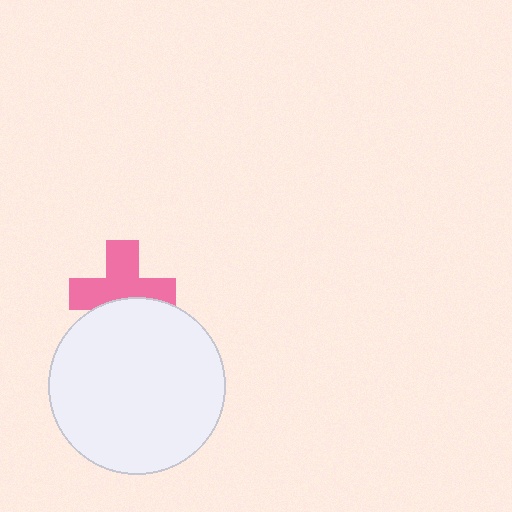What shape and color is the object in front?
The object in front is a white circle.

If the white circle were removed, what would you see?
You would see the complete pink cross.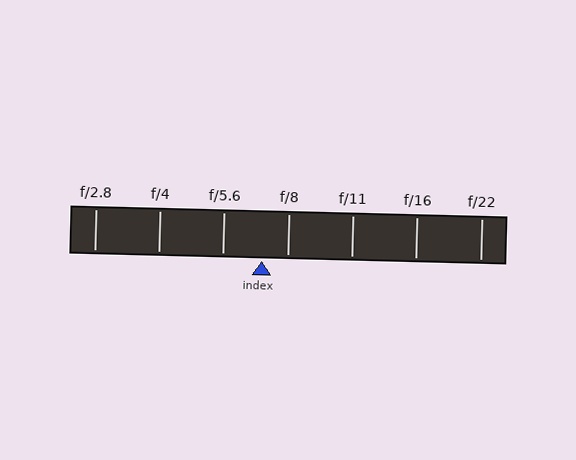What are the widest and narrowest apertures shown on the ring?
The widest aperture shown is f/2.8 and the narrowest is f/22.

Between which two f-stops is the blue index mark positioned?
The index mark is between f/5.6 and f/8.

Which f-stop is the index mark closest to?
The index mark is closest to f/8.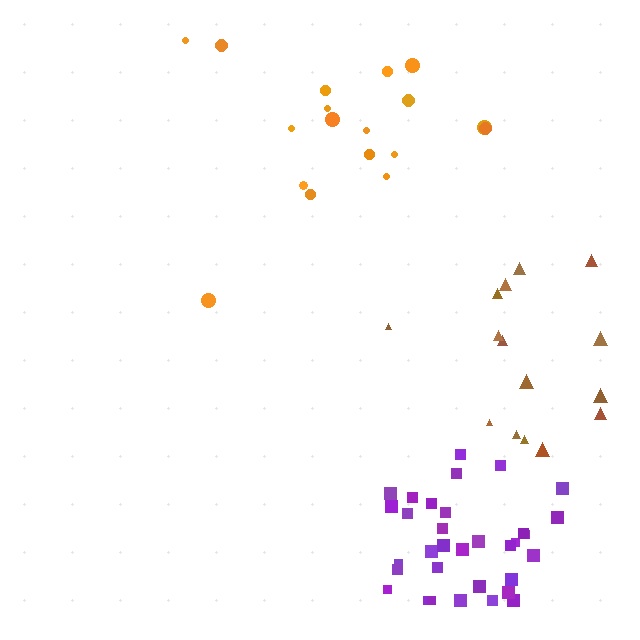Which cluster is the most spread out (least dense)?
Orange.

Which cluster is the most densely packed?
Purple.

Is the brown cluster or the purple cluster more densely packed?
Purple.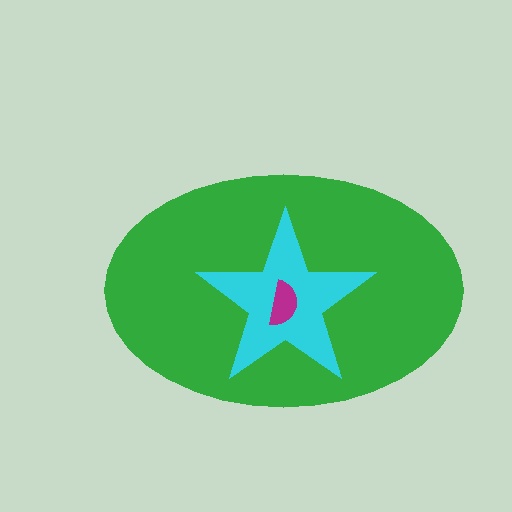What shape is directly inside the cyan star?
The magenta semicircle.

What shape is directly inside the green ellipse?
The cyan star.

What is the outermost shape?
The green ellipse.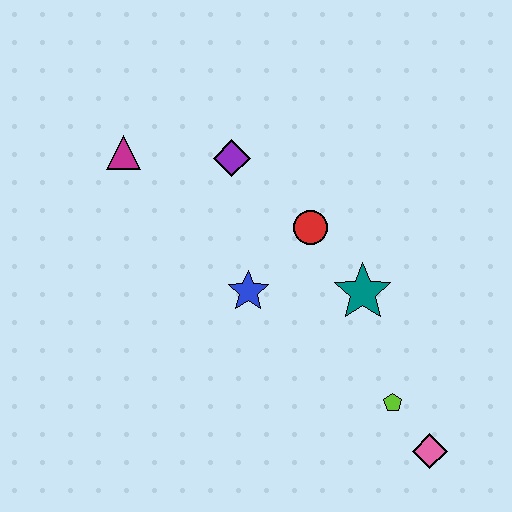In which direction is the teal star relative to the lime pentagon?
The teal star is above the lime pentagon.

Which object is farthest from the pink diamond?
The magenta triangle is farthest from the pink diamond.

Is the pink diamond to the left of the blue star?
No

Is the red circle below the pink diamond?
No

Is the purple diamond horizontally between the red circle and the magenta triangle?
Yes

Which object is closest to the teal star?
The red circle is closest to the teal star.